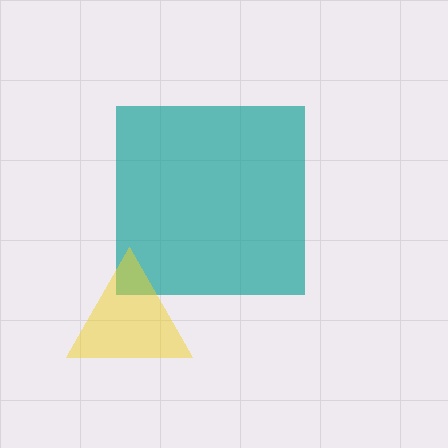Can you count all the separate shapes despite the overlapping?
Yes, there are 2 separate shapes.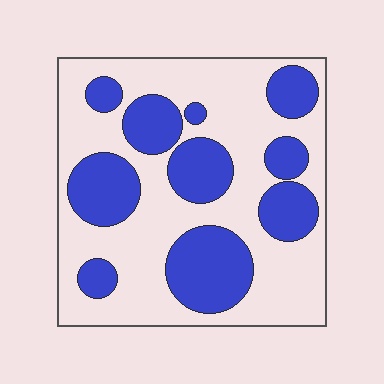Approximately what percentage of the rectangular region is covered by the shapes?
Approximately 35%.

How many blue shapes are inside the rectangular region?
10.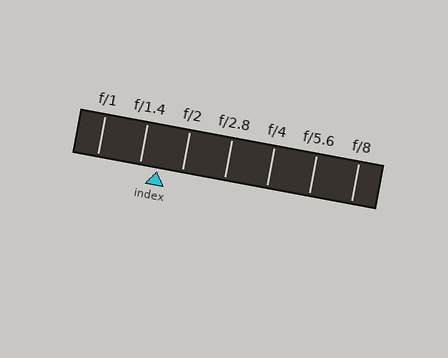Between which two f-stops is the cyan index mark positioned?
The index mark is between f/1.4 and f/2.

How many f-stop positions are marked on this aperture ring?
There are 7 f-stop positions marked.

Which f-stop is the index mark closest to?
The index mark is closest to f/1.4.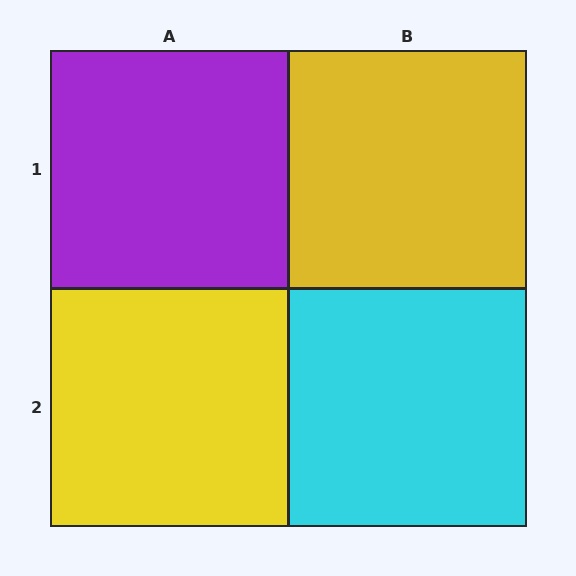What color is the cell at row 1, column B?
Yellow.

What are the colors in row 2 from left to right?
Yellow, cyan.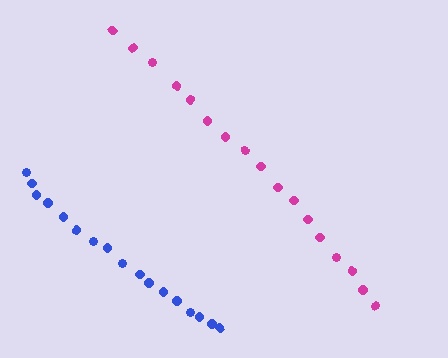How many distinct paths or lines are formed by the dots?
There are 2 distinct paths.